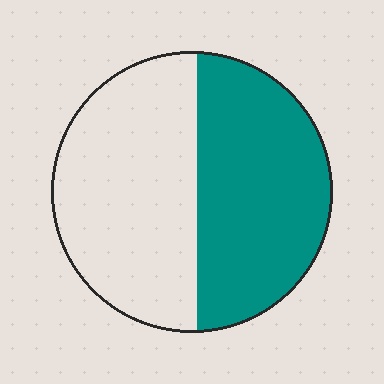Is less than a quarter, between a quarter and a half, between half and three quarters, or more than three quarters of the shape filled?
Between a quarter and a half.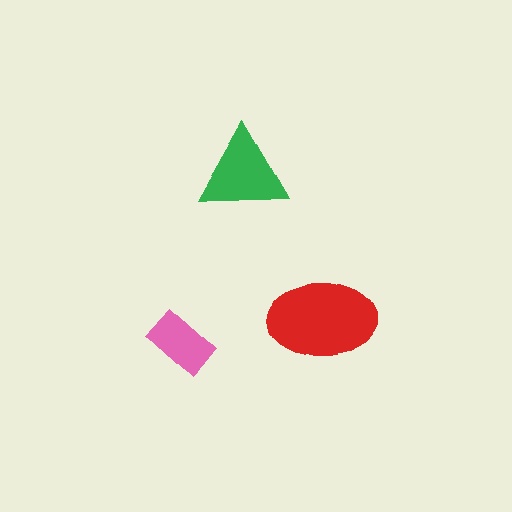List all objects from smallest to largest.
The pink rectangle, the green triangle, the red ellipse.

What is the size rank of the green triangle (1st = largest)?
2nd.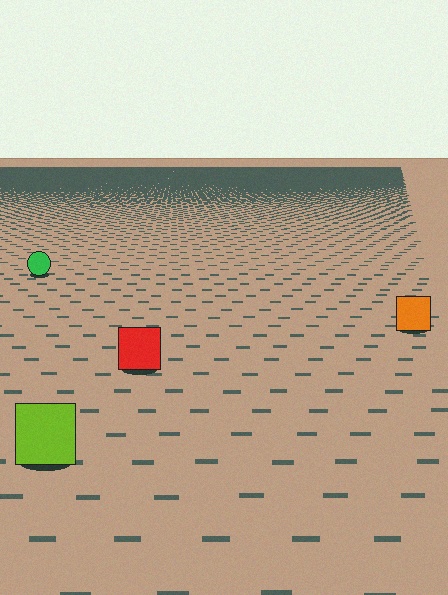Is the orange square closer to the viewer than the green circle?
Yes. The orange square is closer — you can tell from the texture gradient: the ground texture is coarser near it.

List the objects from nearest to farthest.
From nearest to farthest: the lime square, the red square, the orange square, the green circle.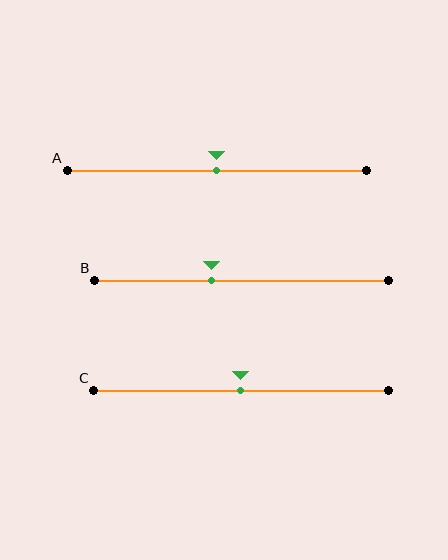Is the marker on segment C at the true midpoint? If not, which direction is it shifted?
Yes, the marker on segment C is at the true midpoint.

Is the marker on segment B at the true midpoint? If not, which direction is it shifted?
No, the marker on segment B is shifted to the left by about 10% of the segment length.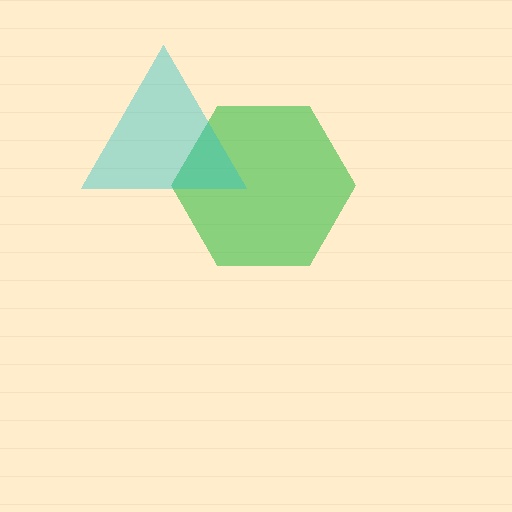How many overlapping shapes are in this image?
There are 2 overlapping shapes in the image.